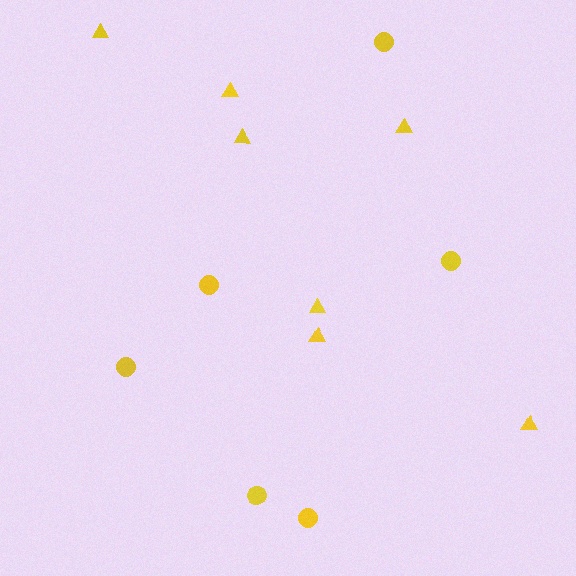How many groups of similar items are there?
There are 2 groups: one group of circles (6) and one group of triangles (7).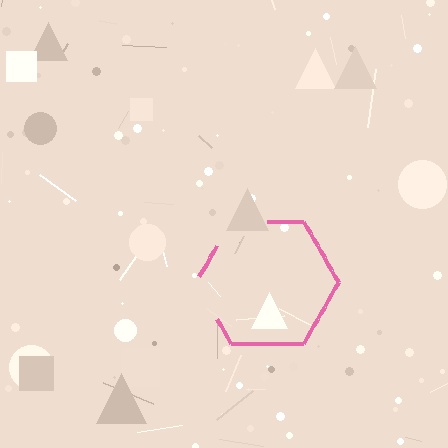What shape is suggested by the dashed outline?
The dashed outline suggests a hexagon.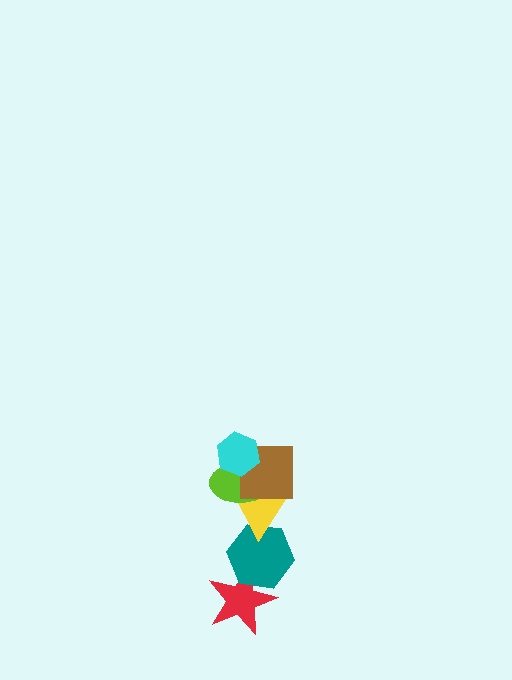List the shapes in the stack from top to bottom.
From top to bottom: the cyan hexagon, the brown square, the lime ellipse, the yellow triangle, the teal hexagon, the red star.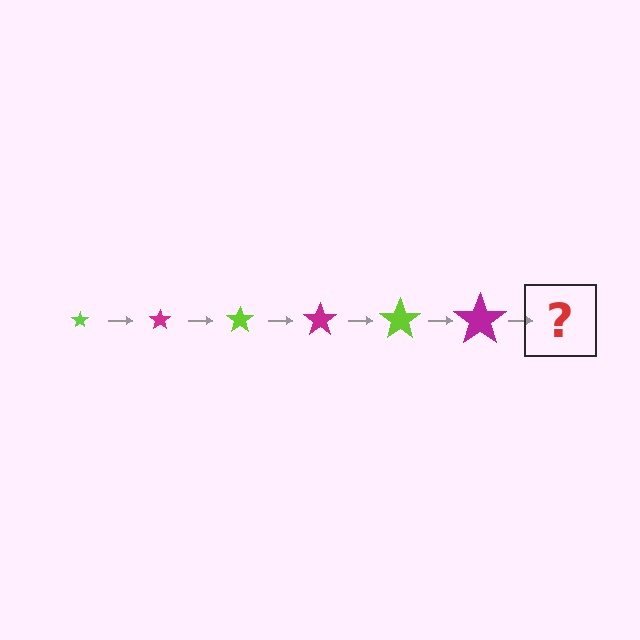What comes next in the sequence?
The next element should be a lime star, larger than the previous one.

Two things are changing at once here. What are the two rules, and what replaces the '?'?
The two rules are that the star grows larger each step and the color cycles through lime and magenta. The '?' should be a lime star, larger than the previous one.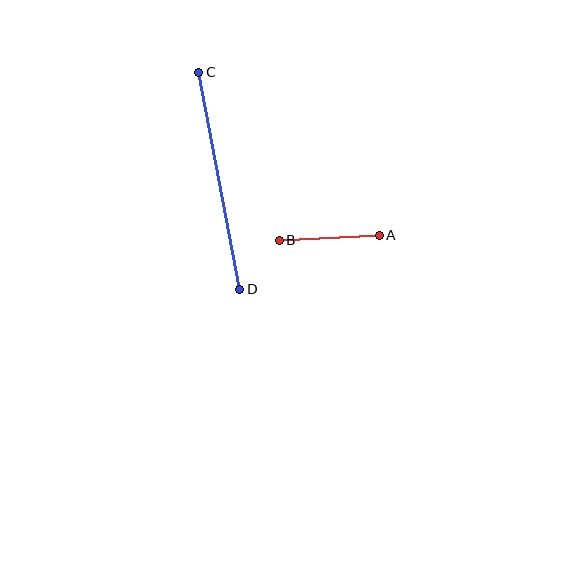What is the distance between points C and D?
The distance is approximately 221 pixels.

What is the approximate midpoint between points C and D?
The midpoint is at approximately (219, 181) pixels.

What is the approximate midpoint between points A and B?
The midpoint is at approximately (329, 238) pixels.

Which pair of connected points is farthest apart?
Points C and D are farthest apart.